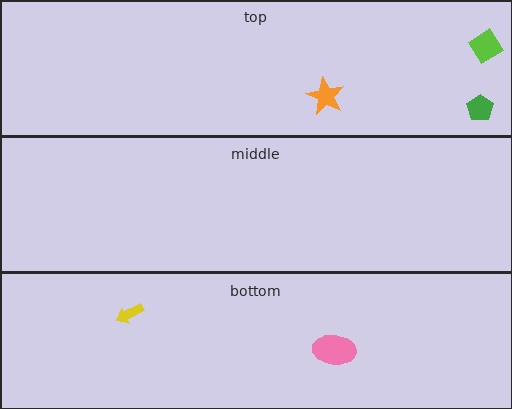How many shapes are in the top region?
3.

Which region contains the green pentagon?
The top region.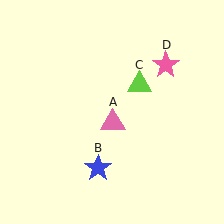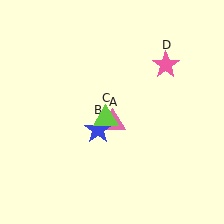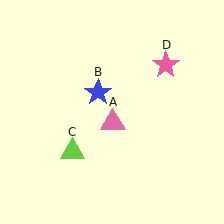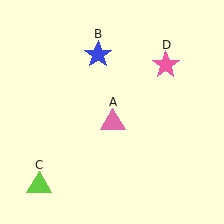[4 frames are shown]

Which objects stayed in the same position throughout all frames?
Pink triangle (object A) and pink star (object D) remained stationary.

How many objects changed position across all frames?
2 objects changed position: blue star (object B), lime triangle (object C).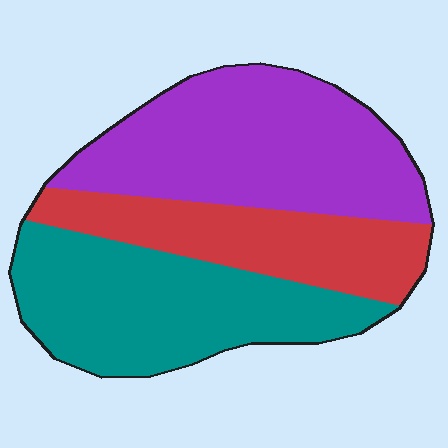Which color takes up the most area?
Purple, at roughly 40%.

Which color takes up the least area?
Red, at roughly 25%.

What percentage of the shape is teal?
Teal takes up about three eighths (3/8) of the shape.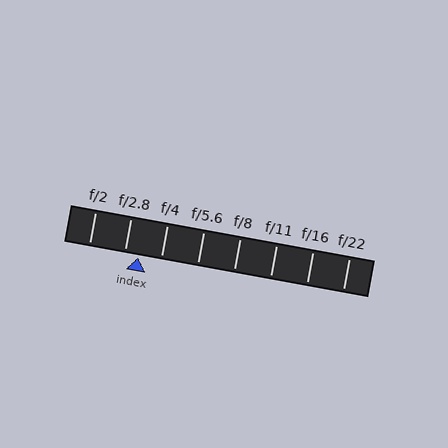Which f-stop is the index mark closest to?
The index mark is closest to f/2.8.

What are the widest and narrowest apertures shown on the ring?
The widest aperture shown is f/2 and the narrowest is f/22.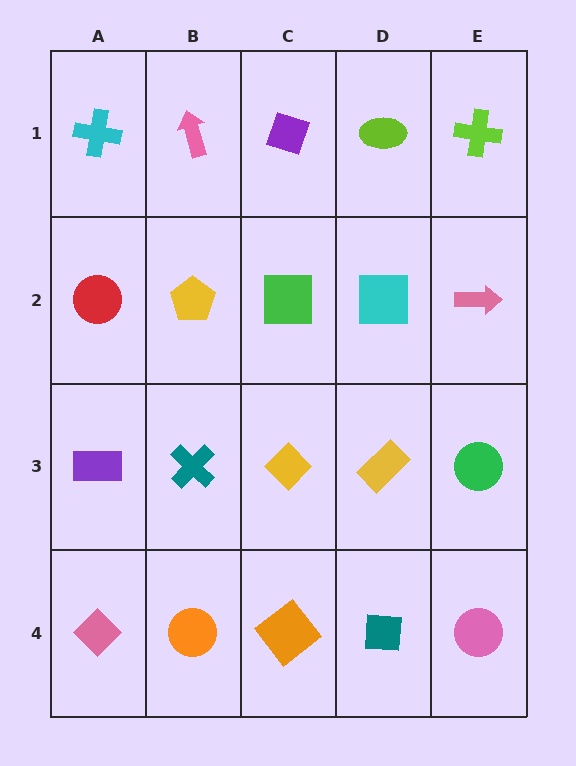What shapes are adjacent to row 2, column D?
A lime ellipse (row 1, column D), a yellow rectangle (row 3, column D), a green square (row 2, column C), a pink arrow (row 2, column E).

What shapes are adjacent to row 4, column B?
A teal cross (row 3, column B), a pink diamond (row 4, column A), an orange diamond (row 4, column C).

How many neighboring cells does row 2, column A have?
3.